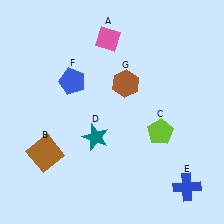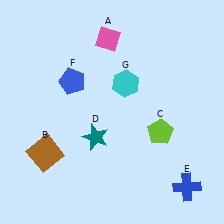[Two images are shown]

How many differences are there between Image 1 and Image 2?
There is 1 difference between the two images.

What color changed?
The hexagon (G) changed from brown in Image 1 to cyan in Image 2.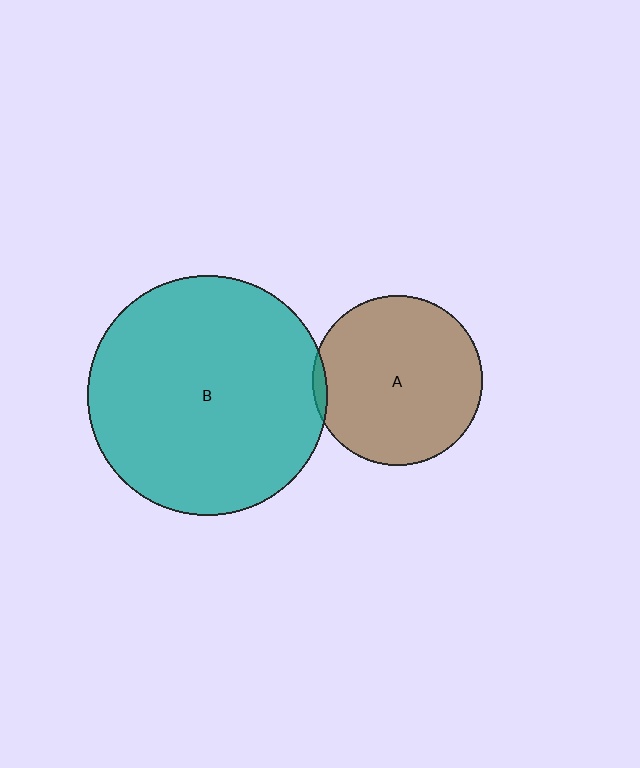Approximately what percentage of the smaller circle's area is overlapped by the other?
Approximately 5%.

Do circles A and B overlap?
Yes.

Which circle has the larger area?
Circle B (teal).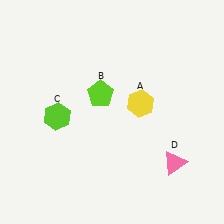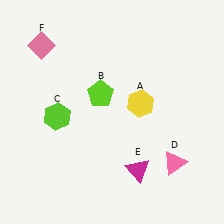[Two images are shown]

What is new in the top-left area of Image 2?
A pink diamond (F) was added in the top-left area of Image 2.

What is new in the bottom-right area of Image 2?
A magenta triangle (E) was added in the bottom-right area of Image 2.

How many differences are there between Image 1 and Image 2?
There are 2 differences between the two images.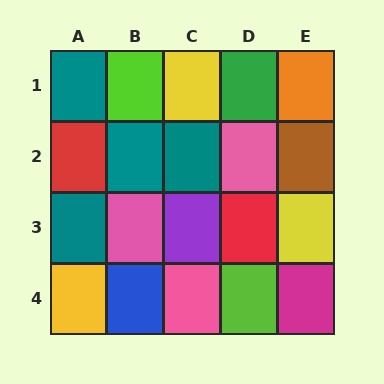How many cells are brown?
1 cell is brown.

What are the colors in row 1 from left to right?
Teal, lime, yellow, green, orange.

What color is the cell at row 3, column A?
Teal.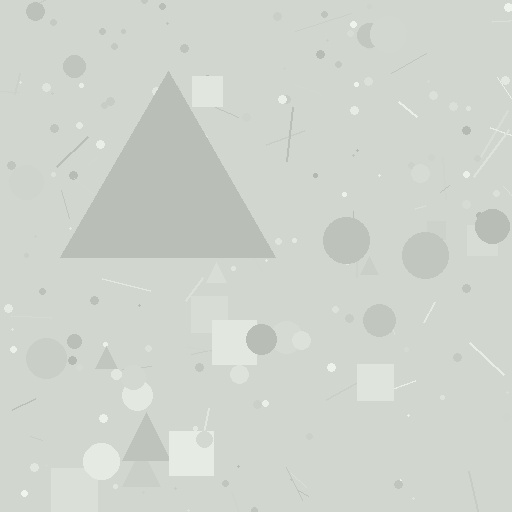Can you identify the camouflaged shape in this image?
The camouflaged shape is a triangle.